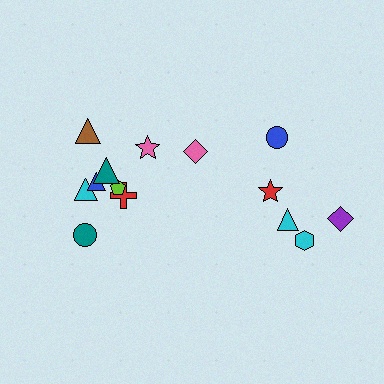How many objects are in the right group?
There are 6 objects.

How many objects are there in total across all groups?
There are 14 objects.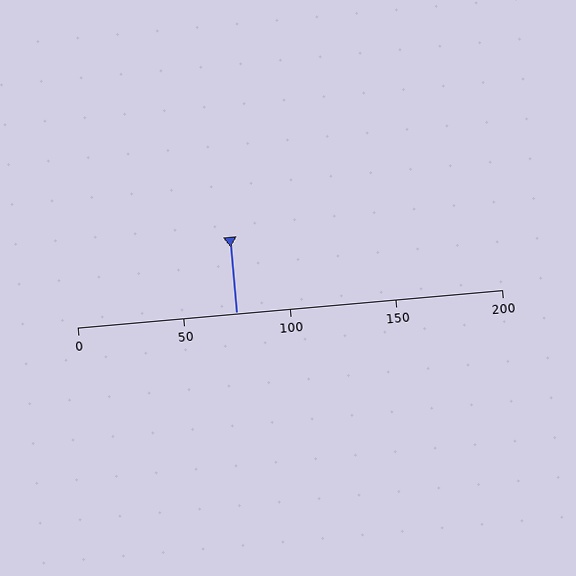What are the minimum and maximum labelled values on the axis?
The axis runs from 0 to 200.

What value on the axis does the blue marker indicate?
The marker indicates approximately 75.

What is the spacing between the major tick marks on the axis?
The major ticks are spaced 50 apart.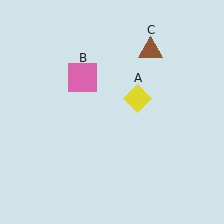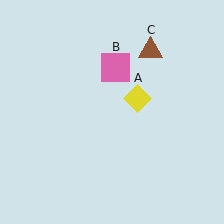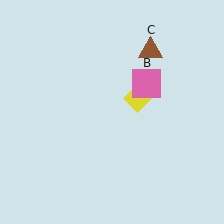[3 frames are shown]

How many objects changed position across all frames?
1 object changed position: pink square (object B).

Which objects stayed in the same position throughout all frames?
Yellow diamond (object A) and brown triangle (object C) remained stationary.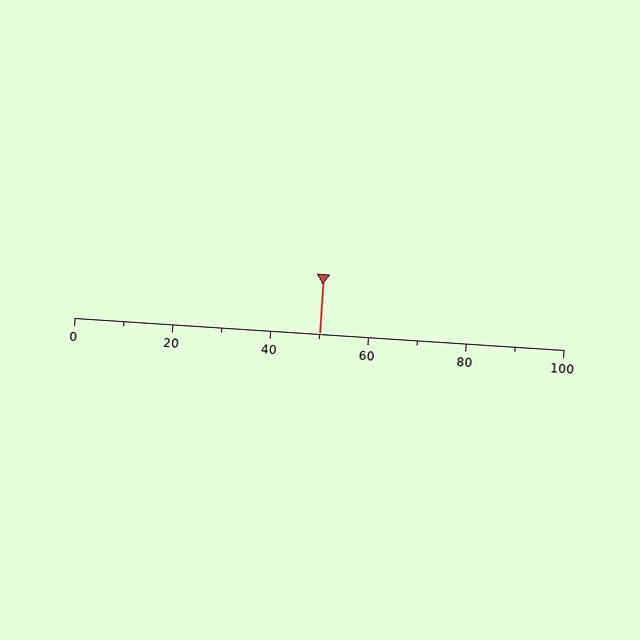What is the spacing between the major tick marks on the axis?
The major ticks are spaced 20 apart.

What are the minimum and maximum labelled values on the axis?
The axis runs from 0 to 100.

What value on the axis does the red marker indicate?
The marker indicates approximately 50.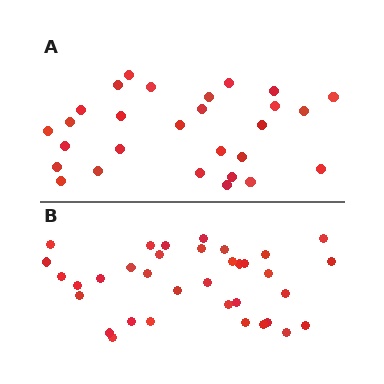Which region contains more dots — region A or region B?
Region B (the bottom region) has more dots.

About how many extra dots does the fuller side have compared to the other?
Region B has roughly 8 or so more dots than region A.